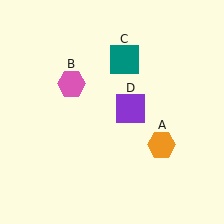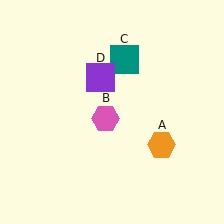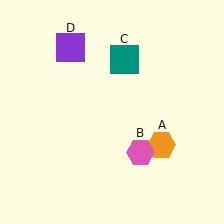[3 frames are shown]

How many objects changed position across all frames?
2 objects changed position: pink hexagon (object B), purple square (object D).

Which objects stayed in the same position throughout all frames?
Orange hexagon (object A) and teal square (object C) remained stationary.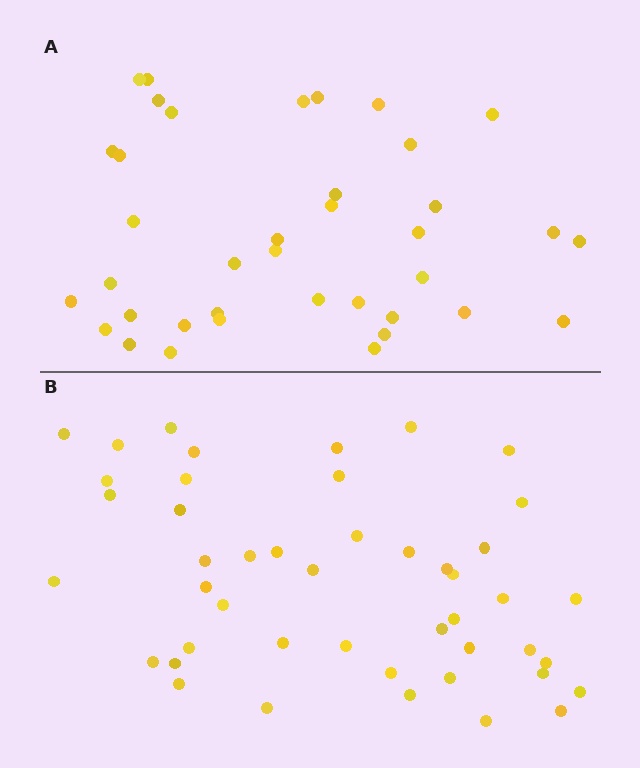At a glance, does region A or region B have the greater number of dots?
Region B (the bottom region) has more dots.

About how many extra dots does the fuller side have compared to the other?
Region B has roughly 8 or so more dots than region A.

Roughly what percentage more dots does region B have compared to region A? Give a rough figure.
About 20% more.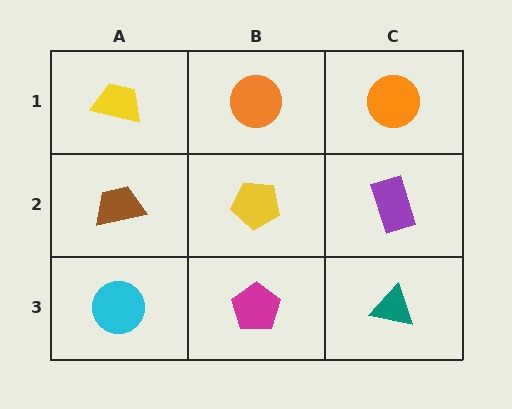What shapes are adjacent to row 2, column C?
An orange circle (row 1, column C), a teal triangle (row 3, column C), a yellow pentagon (row 2, column B).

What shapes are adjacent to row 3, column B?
A yellow pentagon (row 2, column B), a cyan circle (row 3, column A), a teal triangle (row 3, column C).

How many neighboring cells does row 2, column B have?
4.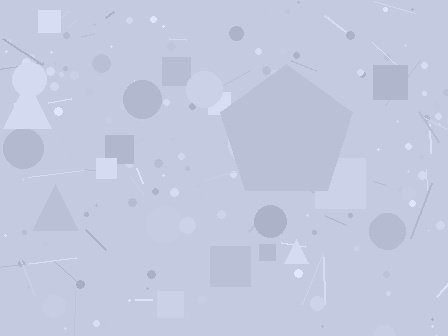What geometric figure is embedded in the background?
A pentagon is embedded in the background.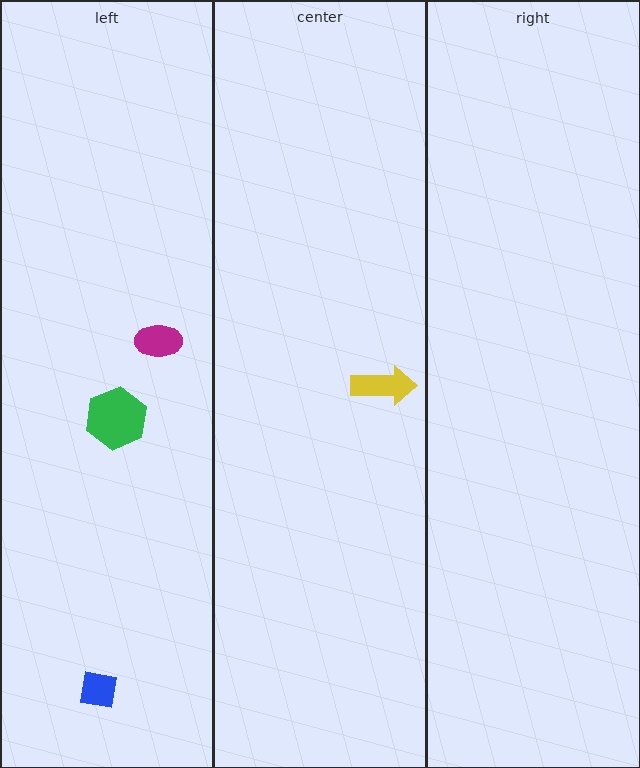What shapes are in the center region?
The yellow arrow.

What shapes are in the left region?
The magenta ellipse, the blue square, the green hexagon.